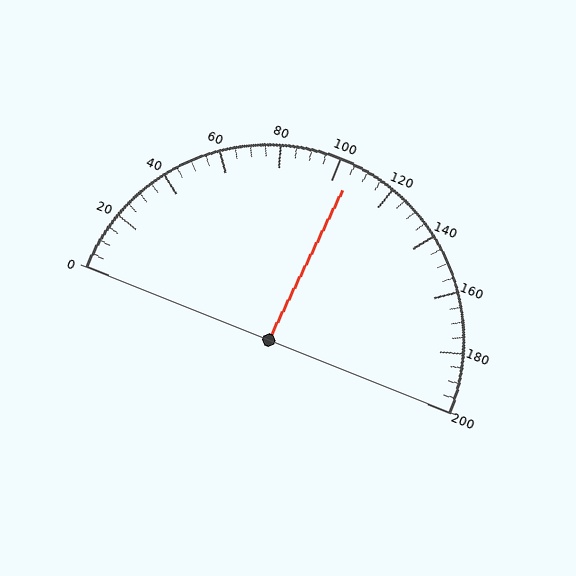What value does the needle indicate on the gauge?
The needle indicates approximately 105.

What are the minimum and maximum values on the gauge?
The gauge ranges from 0 to 200.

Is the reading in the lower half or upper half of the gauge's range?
The reading is in the upper half of the range (0 to 200).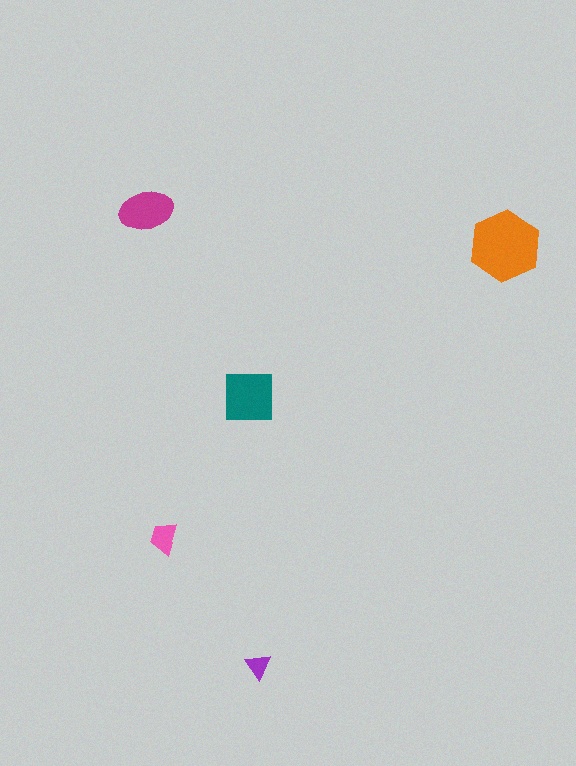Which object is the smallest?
The purple triangle.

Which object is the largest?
The orange hexagon.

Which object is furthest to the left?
The magenta ellipse is leftmost.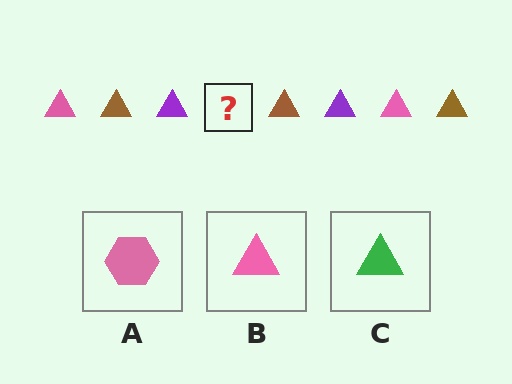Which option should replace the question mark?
Option B.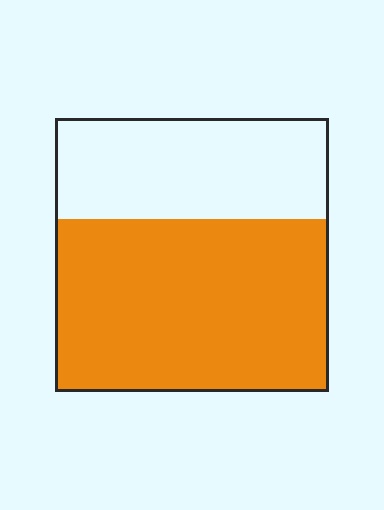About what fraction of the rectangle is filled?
About five eighths (5/8).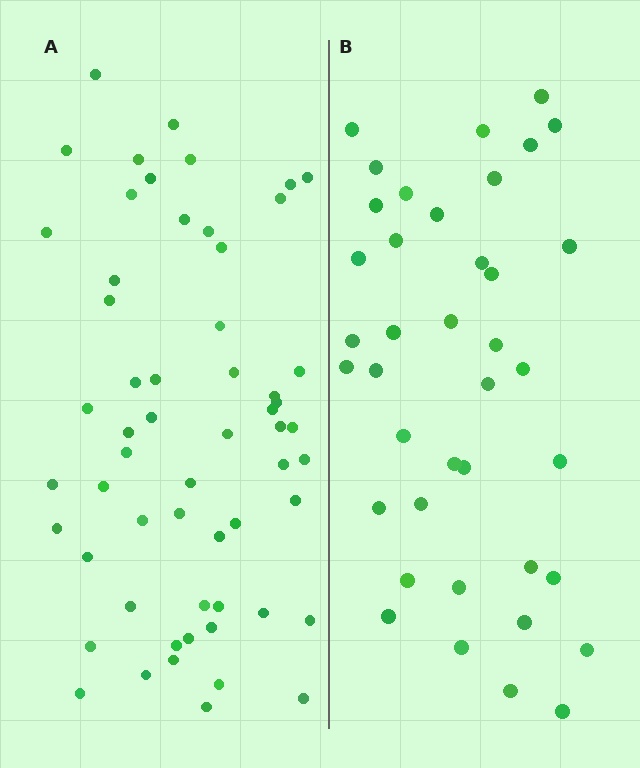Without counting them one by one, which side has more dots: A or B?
Region A (the left region) has more dots.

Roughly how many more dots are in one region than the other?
Region A has approximately 20 more dots than region B.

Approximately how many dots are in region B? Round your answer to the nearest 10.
About 40 dots. (The exact count is 39, which rounds to 40.)